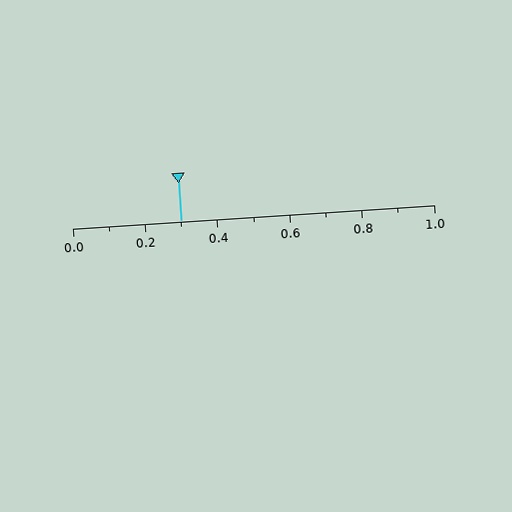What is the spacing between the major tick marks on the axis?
The major ticks are spaced 0.2 apart.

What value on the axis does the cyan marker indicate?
The marker indicates approximately 0.3.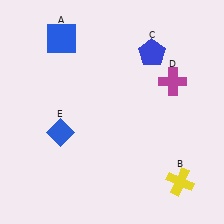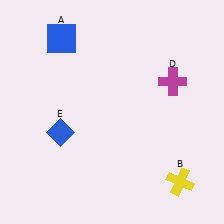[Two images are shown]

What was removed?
The blue pentagon (C) was removed in Image 2.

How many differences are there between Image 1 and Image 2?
There is 1 difference between the two images.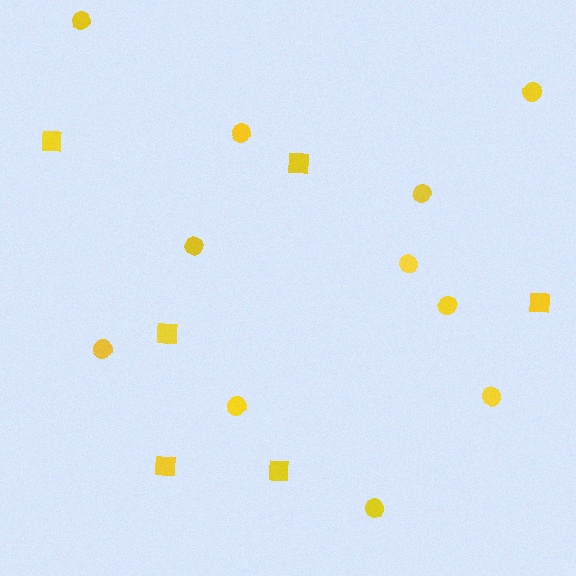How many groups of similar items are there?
There are 2 groups: one group of squares (6) and one group of circles (11).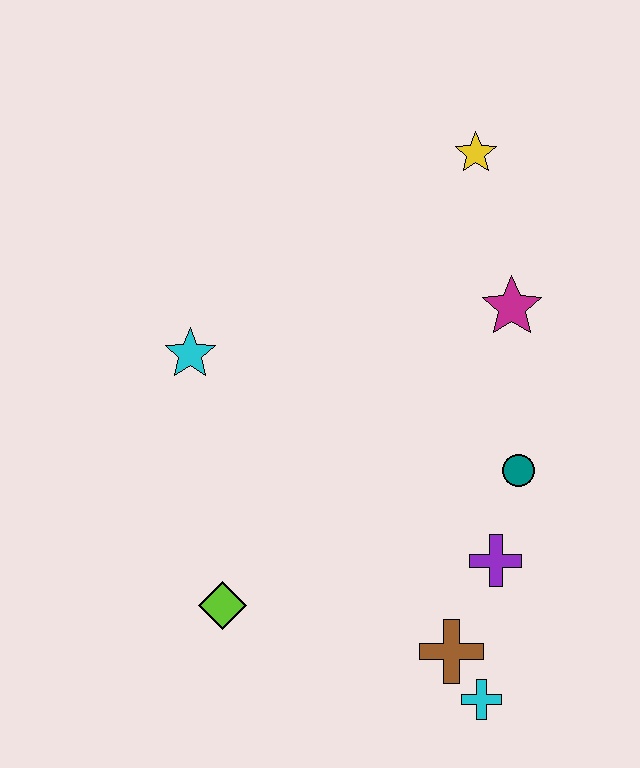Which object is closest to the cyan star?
The lime diamond is closest to the cyan star.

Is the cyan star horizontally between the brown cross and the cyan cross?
No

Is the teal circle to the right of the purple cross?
Yes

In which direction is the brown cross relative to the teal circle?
The brown cross is below the teal circle.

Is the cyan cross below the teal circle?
Yes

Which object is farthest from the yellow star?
The cyan cross is farthest from the yellow star.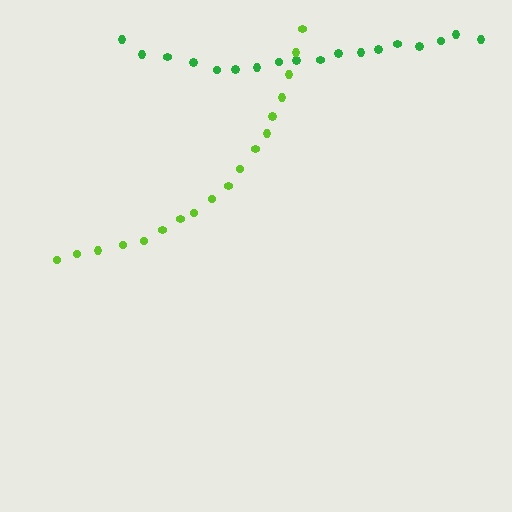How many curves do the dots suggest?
There are 2 distinct paths.